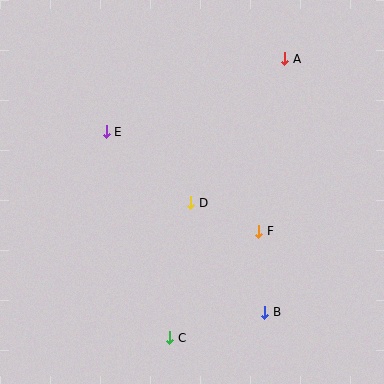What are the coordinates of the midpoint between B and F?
The midpoint between B and F is at (262, 272).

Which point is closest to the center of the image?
Point D at (191, 203) is closest to the center.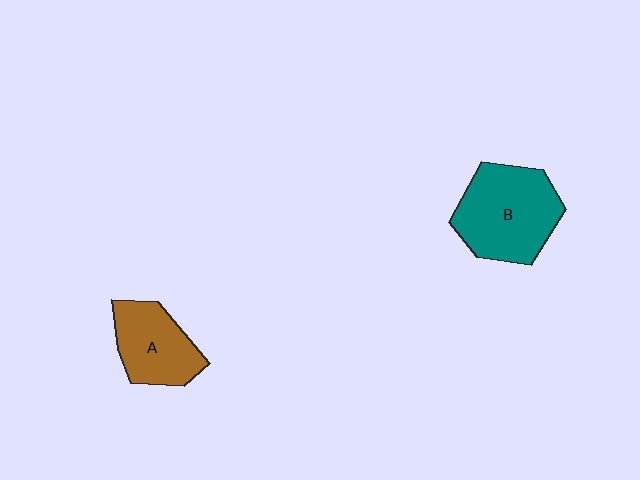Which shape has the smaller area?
Shape A (brown).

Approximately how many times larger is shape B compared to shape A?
Approximately 1.5 times.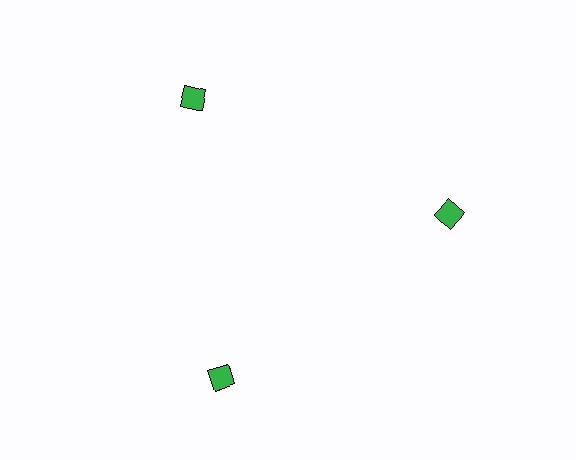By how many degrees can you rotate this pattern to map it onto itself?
The pattern maps onto itself every 120 degrees of rotation.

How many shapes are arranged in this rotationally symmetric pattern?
There are 3 shapes, arranged in 3 groups of 1.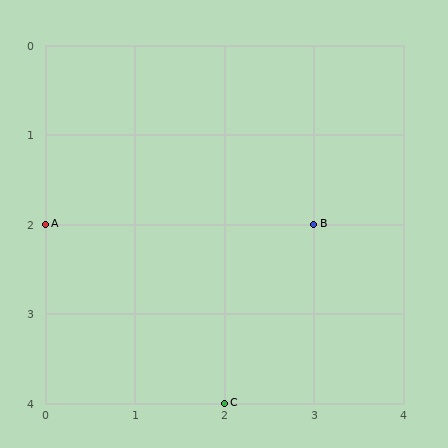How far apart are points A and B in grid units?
Points A and B are 3 columns apart.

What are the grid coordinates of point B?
Point B is at grid coordinates (3, 2).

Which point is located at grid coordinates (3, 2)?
Point B is at (3, 2).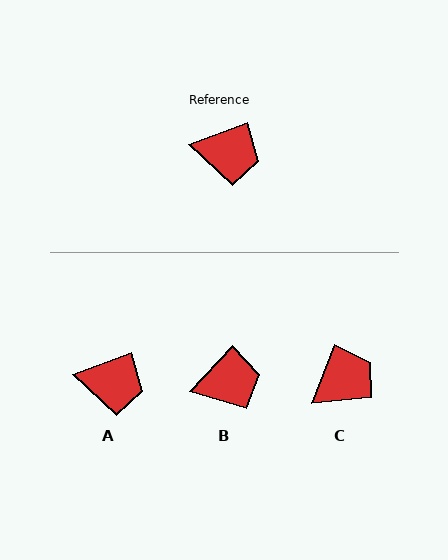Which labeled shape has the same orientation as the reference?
A.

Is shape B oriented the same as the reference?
No, it is off by about 27 degrees.